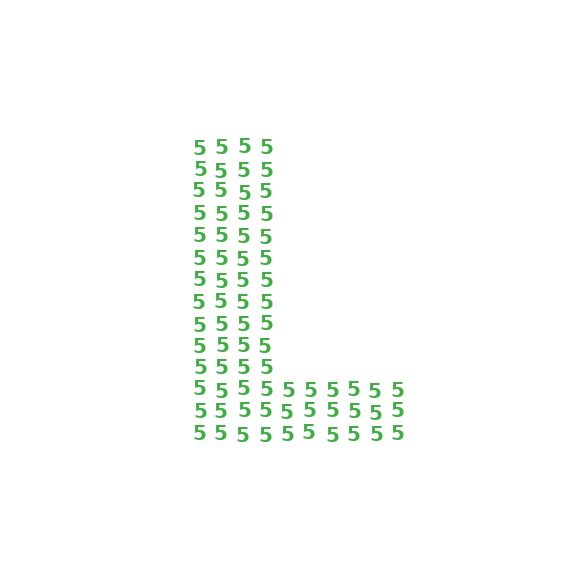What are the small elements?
The small elements are digit 5's.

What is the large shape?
The large shape is the letter L.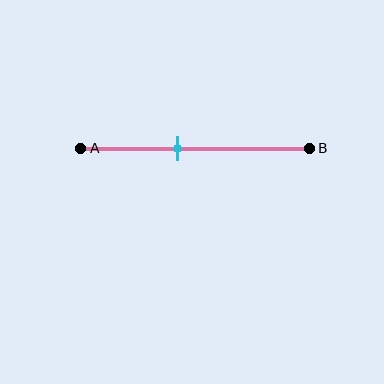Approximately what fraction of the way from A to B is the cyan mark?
The cyan mark is approximately 40% of the way from A to B.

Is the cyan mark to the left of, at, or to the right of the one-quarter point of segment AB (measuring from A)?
The cyan mark is to the right of the one-quarter point of segment AB.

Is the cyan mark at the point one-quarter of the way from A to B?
No, the mark is at about 40% from A, not at the 25% one-quarter point.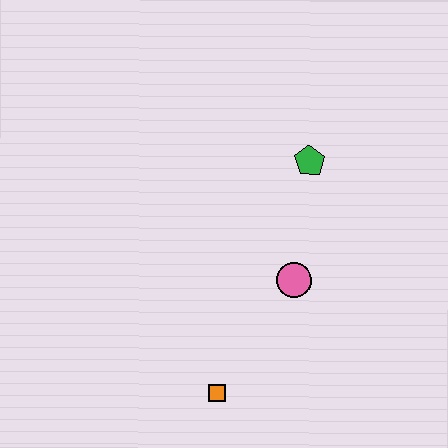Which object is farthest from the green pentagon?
The orange square is farthest from the green pentagon.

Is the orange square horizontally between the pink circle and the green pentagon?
No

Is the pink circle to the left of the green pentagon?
Yes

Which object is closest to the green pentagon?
The pink circle is closest to the green pentagon.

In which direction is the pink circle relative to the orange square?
The pink circle is above the orange square.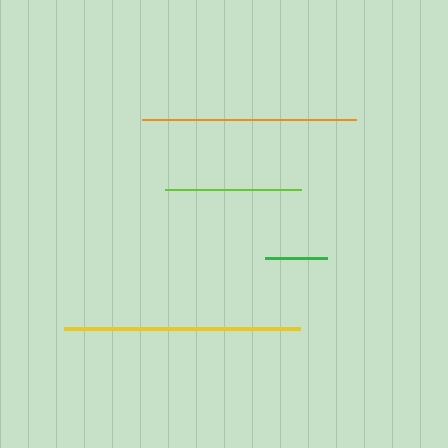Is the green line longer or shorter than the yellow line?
The yellow line is longer than the green line.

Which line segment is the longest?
The yellow line is the longest at approximately 236 pixels.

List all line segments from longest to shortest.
From longest to shortest: yellow, orange, lime, green.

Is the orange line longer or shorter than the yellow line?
The yellow line is longer than the orange line.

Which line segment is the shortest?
The green line is the shortest at approximately 62 pixels.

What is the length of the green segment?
The green segment is approximately 62 pixels long.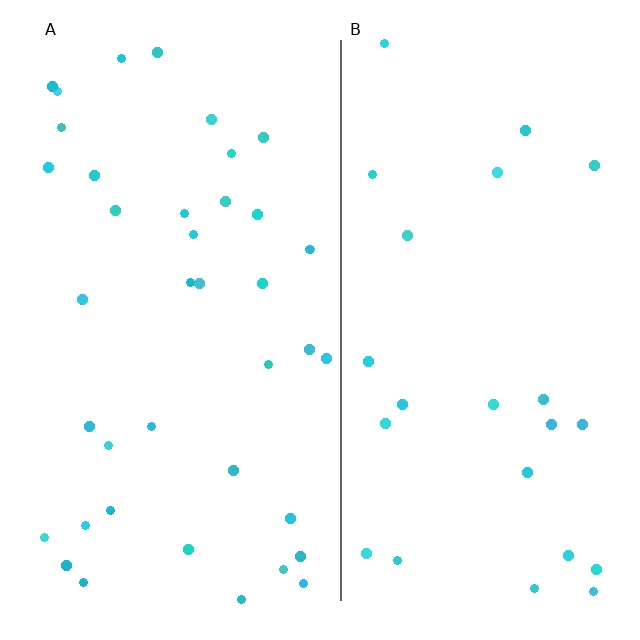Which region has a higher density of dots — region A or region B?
A (the left).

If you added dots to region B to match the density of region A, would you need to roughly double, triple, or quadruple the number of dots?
Approximately double.